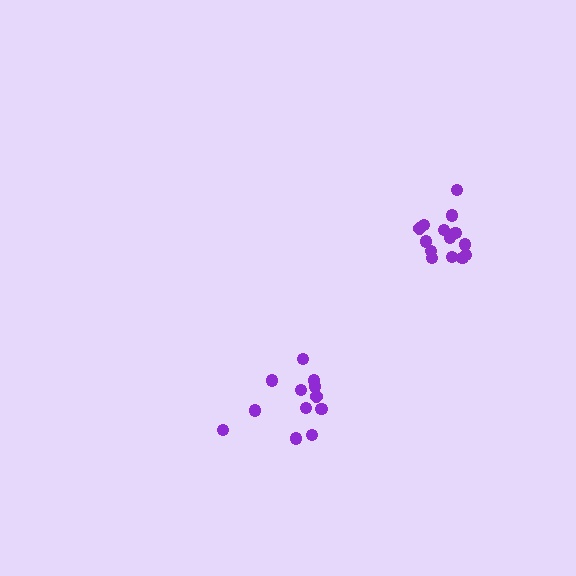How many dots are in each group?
Group 1: 14 dots, Group 2: 12 dots (26 total).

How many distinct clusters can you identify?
There are 2 distinct clusters.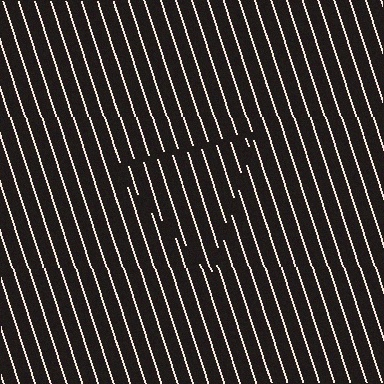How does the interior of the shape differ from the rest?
The interior of the shape contains the same grating, shifted by half a period — the contour is defined by the phase discontinuity where line-ends from the inner and outer gratings abut.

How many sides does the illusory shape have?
3 sides — the line-ends trace a triangle.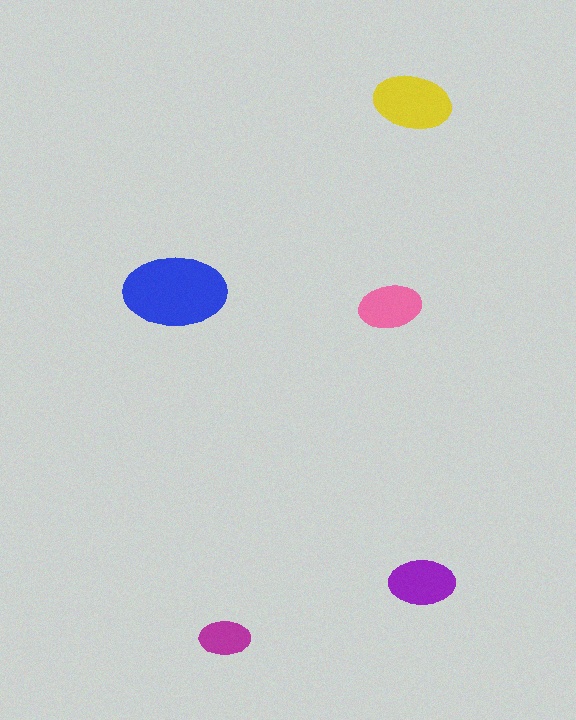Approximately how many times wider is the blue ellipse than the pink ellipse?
About 1.5 times wider.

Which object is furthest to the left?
The blue ellipse is leftmost.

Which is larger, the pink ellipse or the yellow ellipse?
The yellow one.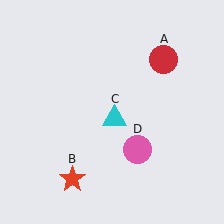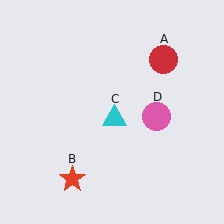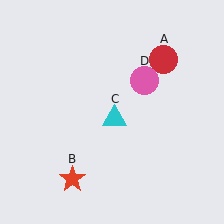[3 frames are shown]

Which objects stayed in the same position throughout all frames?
Red circle (object A) and red star (object B) and cyan triangle (object C) remained stationary.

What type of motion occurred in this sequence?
The pink circle (object D) rotated counterclockwise around the center of the scene.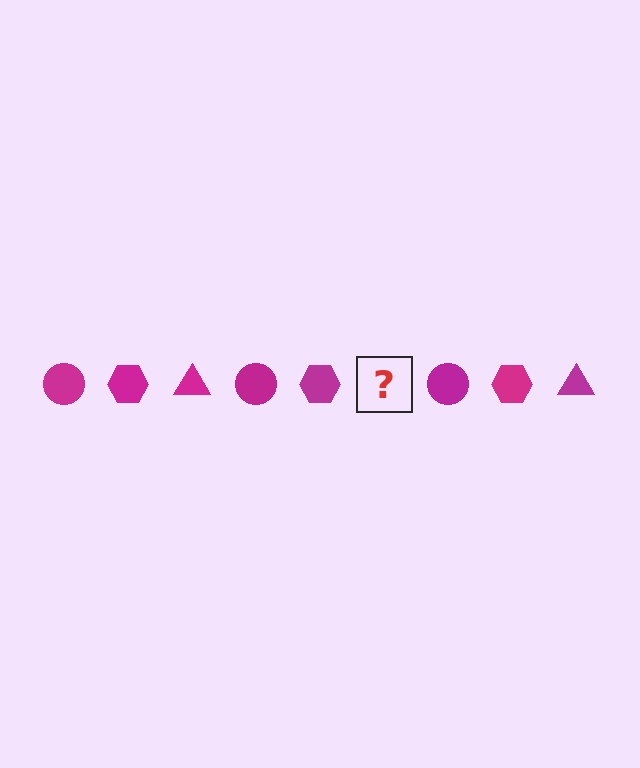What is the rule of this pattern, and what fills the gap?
The rule is that the pattern cycles through circle, hexagon, triangle shapes in magenta. The gap should be filled with a magenta triangle.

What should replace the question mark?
The question mark should be replaced with a magenta triangle.